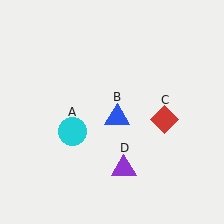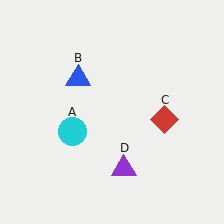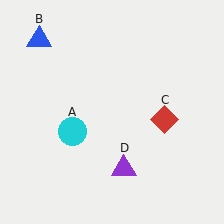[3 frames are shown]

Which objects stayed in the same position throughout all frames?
Cyan circle (object A) and red diamond (object C) and purple triangle (object D) remained stationary.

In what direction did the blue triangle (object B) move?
The blue triangle (object B) moved up and to the left.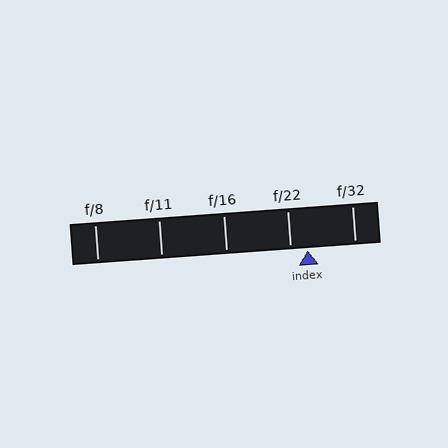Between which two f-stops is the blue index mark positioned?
The index mark is between f/22 and f/32.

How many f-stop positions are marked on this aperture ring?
There are 5 f-stop positions marked.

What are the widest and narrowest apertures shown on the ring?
The widest aperture shown is f/8 and the narrowest is f/32.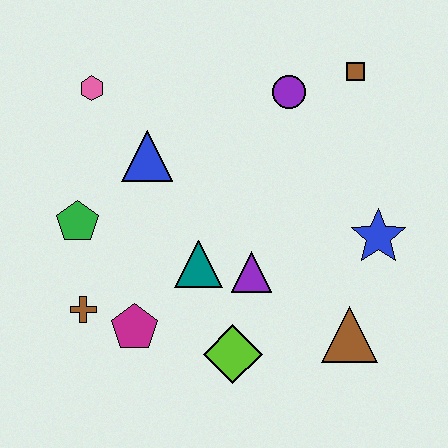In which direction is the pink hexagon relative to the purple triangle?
The pink hexagon is above the purple triangle.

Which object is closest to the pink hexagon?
The blue triangle is closest to the pink hexagon.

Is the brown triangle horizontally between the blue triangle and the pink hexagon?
No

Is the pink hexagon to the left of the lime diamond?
Yes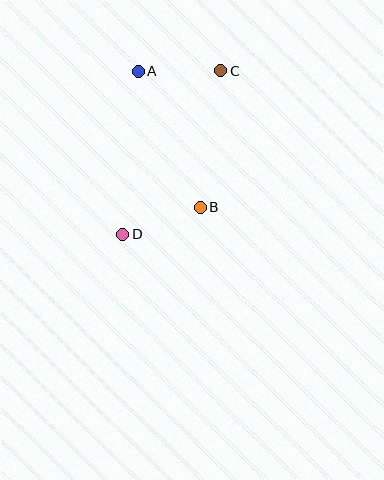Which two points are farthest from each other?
Points C and D are farthest from each other.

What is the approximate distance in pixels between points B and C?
The distance between B and C is approximately 138 pixels.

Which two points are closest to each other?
Points B and D are closest to each other.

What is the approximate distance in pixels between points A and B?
The distance between A and B is approximately 149 pixels.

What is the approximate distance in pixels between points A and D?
The distance between A and D is approximately 164 pixels.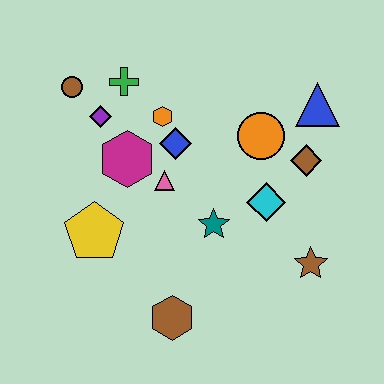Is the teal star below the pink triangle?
Yes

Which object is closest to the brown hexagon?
The teal star is closest to the brown hexagon.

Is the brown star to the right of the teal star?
Yes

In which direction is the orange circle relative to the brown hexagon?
The orange circle is above the brown hexagon.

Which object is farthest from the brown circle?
The brown star is farthest from the brown circle.